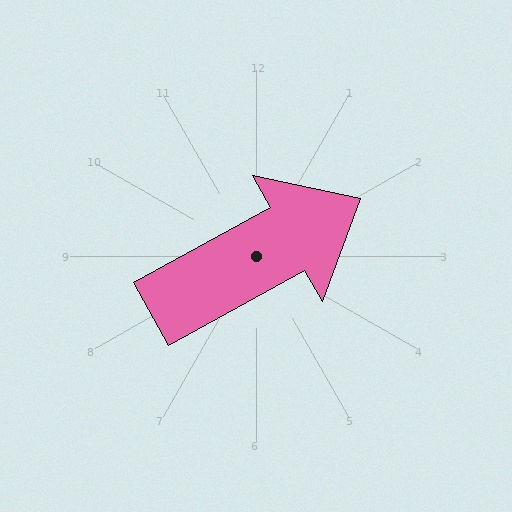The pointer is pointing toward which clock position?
Roughly 2 o'clock.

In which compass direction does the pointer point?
Northeast.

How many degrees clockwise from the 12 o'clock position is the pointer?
Approximately 61 degrees.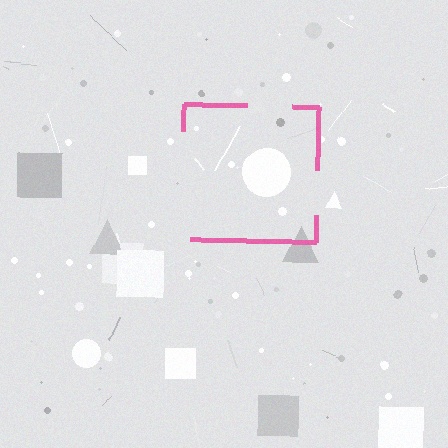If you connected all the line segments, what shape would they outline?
They would outline a square.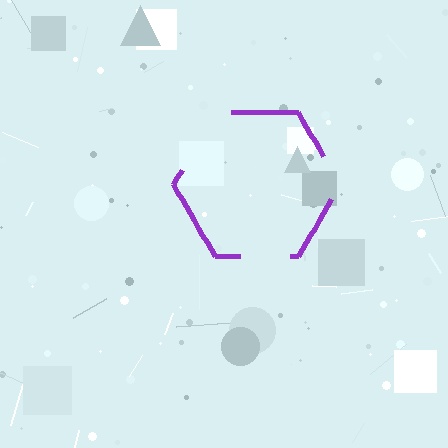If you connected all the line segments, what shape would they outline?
They would outline a hexagon.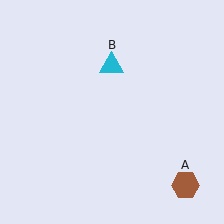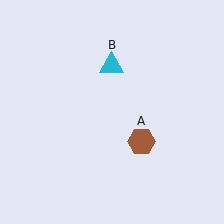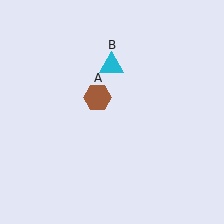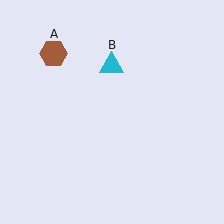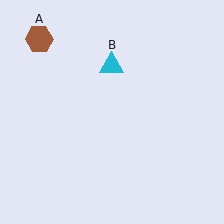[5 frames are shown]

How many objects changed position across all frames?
1 object changed position: brown hexagon (object A).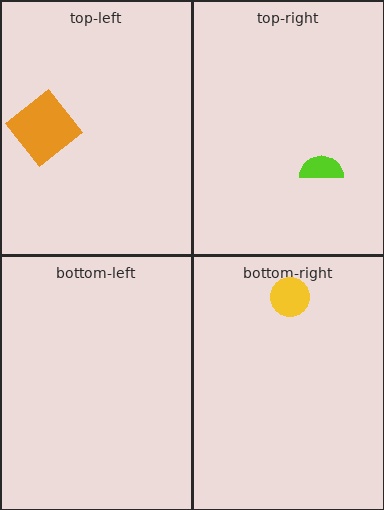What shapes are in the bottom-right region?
The yellow circle.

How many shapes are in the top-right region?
1.